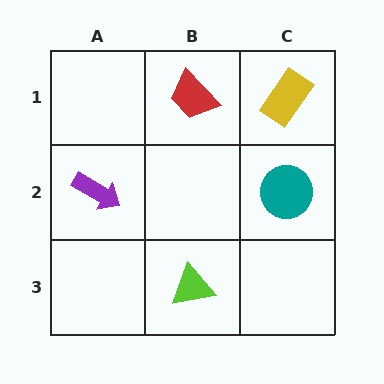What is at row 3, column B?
A lime triangle.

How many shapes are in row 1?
2 shapes.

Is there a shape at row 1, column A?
No, that cell is empty.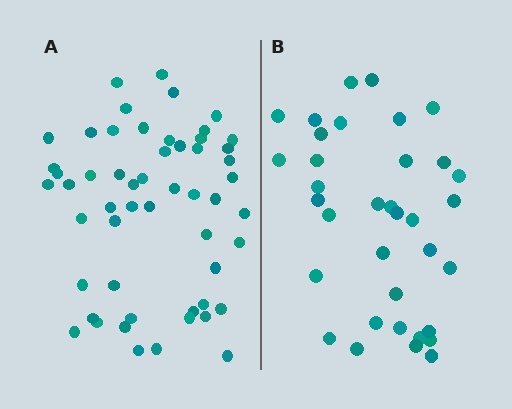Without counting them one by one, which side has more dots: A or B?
Region A (the left region) has more dots.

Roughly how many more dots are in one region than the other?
Region A has approximately 20 more dots than region B.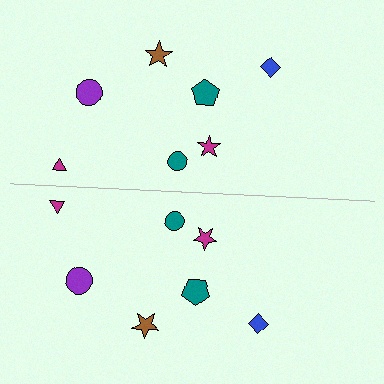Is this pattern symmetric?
Yes, this pattern has bilateral (reflection) symmetry.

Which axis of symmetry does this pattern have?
The pattern has a horizontal axis of symmetry running through the center of the image.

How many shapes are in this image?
There are 14 shapes in this image.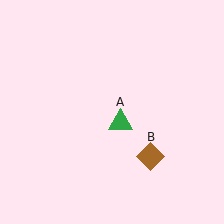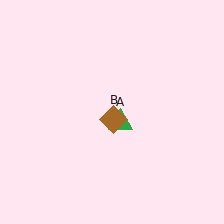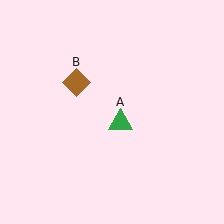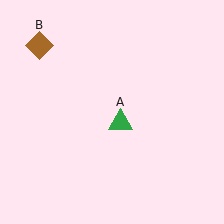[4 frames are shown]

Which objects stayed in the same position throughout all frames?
Green triangle (object A) remained stationary.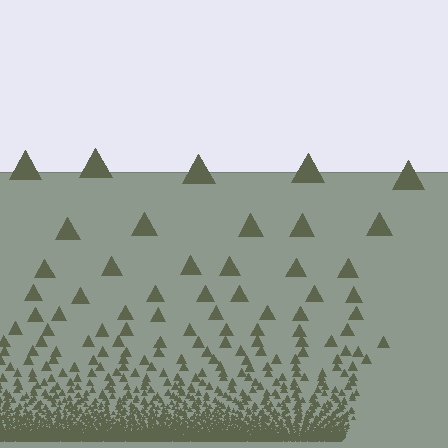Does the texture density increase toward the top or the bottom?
Density increases toward the bottom.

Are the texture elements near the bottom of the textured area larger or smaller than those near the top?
Smaller. The gradient is inverted — elements near the bottom are smaller and denser.